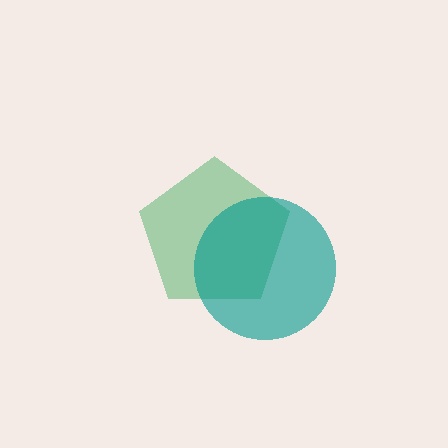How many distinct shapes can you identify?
There are 2 distinct shapes: a green pentagon, a teal circle.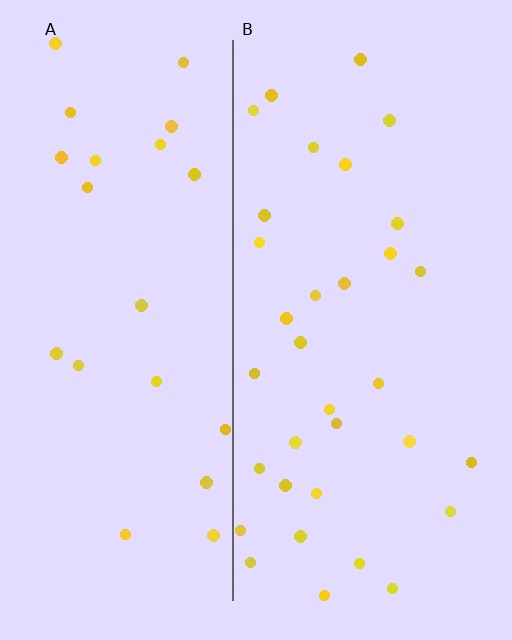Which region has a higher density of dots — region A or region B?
B (the right).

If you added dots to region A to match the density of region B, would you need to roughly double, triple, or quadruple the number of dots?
Approximately double.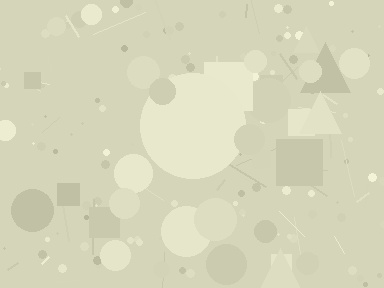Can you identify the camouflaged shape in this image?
The camouflaged shape is a circle.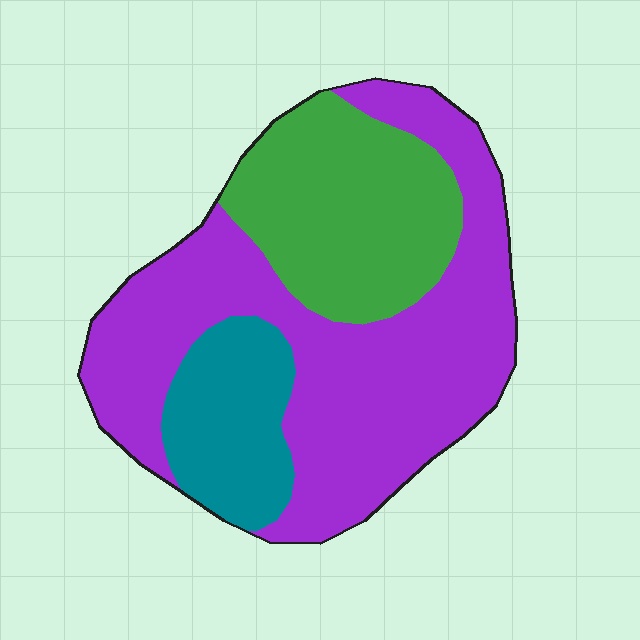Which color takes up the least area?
Teal, at roughly 15%.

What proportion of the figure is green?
Green covers 28% of the figure.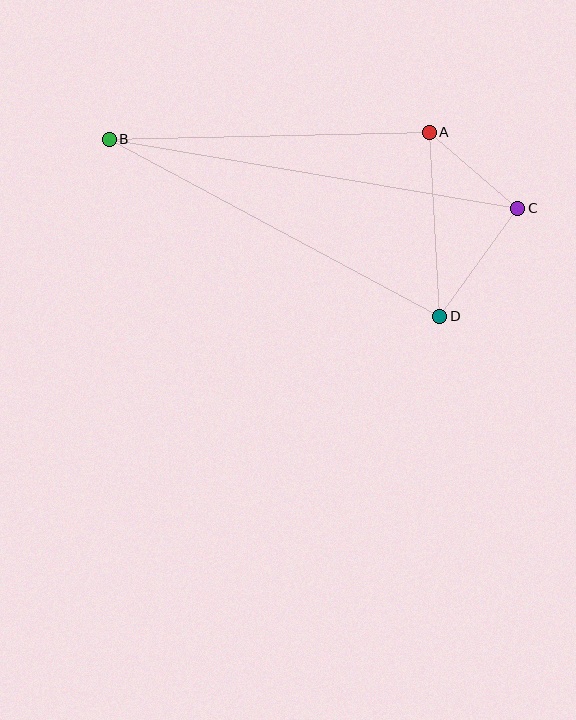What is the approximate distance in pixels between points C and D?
The distance between C and D is approximately 134 pixels.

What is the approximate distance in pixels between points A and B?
The distance between A and B is approximately 320 pixels.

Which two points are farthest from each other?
Points B and C are farthest from each other.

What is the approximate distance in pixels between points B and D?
The distance between B and D is approximately 375 pixels.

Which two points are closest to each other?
Points A and C are closest to each other.